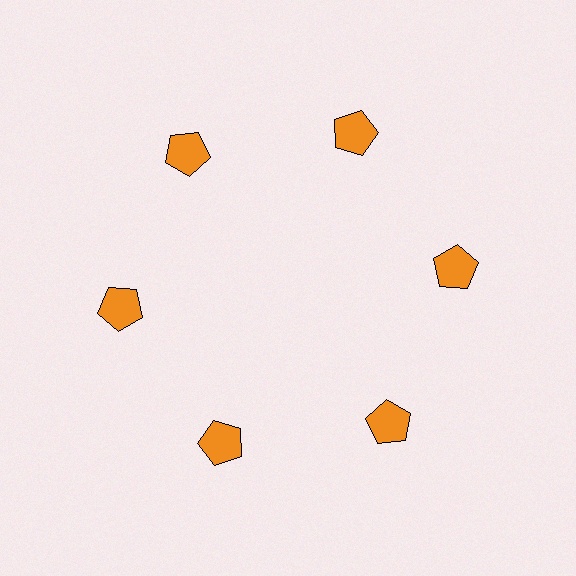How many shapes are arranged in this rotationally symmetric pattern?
There are 6 shapes, arranged in 6 groups of 1.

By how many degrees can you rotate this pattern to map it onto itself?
The pattern maps onto itself every 60 degrees of rotation.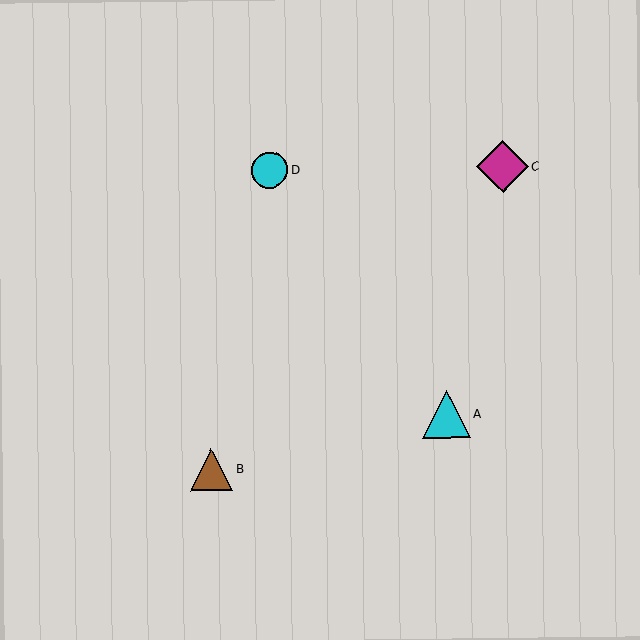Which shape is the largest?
The magenta diamond (labeled C) is the largest.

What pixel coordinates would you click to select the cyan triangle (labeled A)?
Click at (447, 414) to select the cyan triangle A.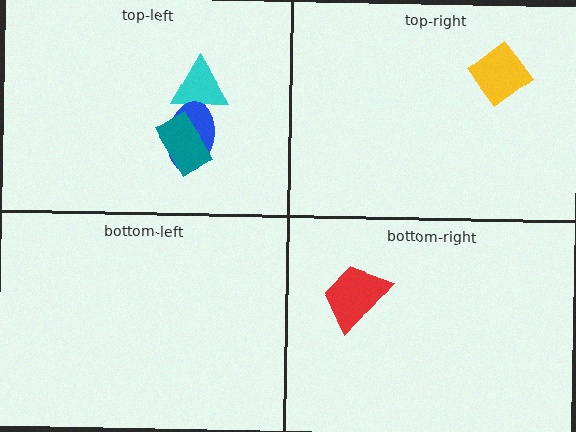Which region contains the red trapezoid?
The bottom-right region.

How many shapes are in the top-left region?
3.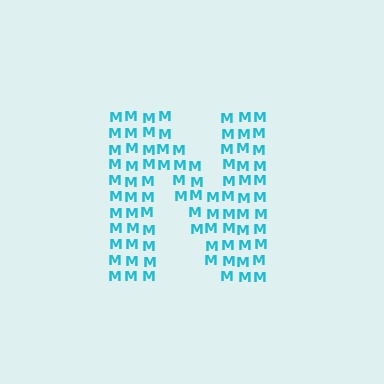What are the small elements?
The small elements are letter M's.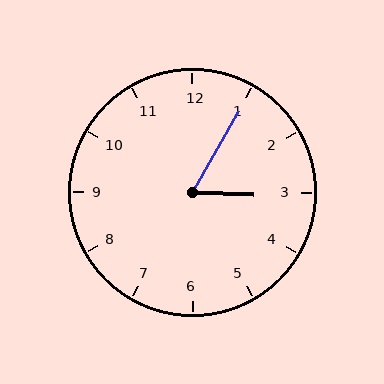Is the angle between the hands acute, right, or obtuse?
It is acute.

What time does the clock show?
3:05.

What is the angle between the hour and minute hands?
Approximately 62 degrees.